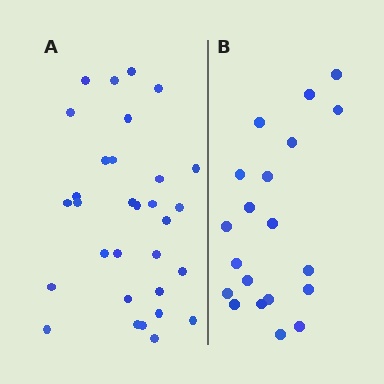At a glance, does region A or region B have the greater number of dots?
Region A (the left region) has more dots.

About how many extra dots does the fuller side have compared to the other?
Region A has roughly 12 or so more dots than region B.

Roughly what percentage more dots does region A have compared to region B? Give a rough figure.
About 55% more.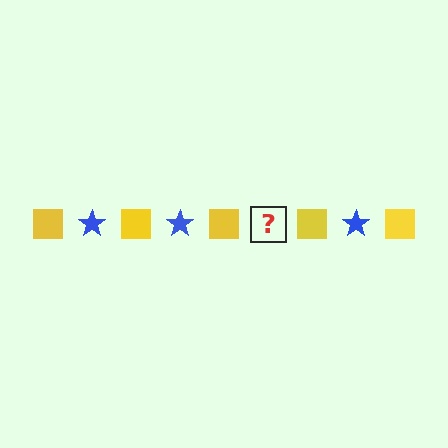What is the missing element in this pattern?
The missing element is a blue star.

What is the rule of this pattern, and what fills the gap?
The rule is that the pattern alternates between yellow square and blue star. The gap should be filled with a blue star.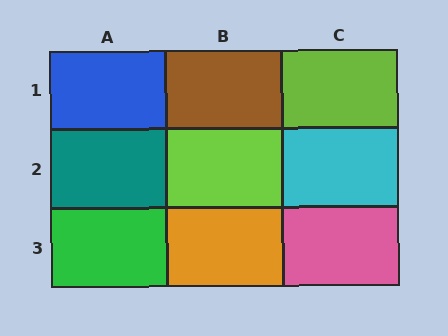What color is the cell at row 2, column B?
Lime.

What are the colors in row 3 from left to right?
Green, orange, pink.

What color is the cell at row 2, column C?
Cyan.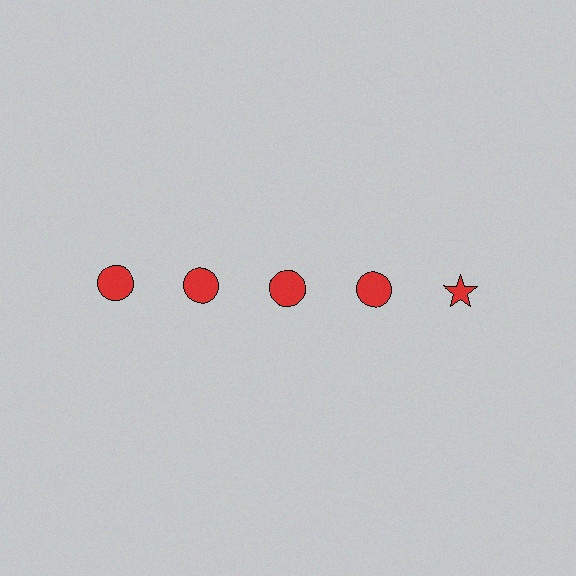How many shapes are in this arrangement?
There are 5 shapes arranged in a grid pattern.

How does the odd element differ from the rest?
It has a different shape: star instead of circle.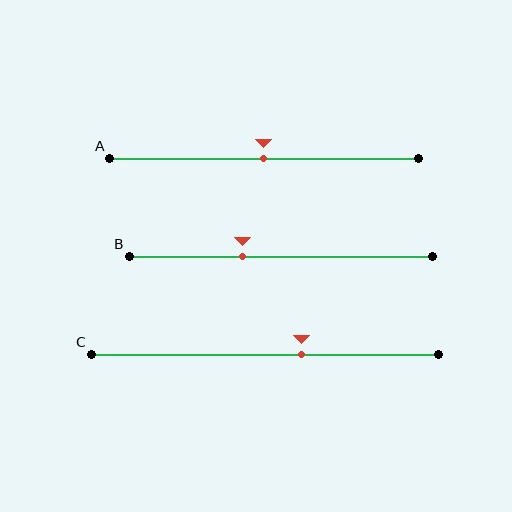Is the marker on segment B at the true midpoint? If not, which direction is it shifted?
No, the marker on segment B is shifted to the left by about 13% of the segment length.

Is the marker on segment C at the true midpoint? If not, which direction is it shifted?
No, the marker on segment C is shifted to the right by about 10% of the segment length.